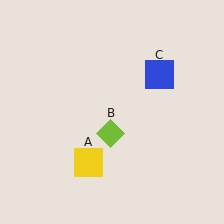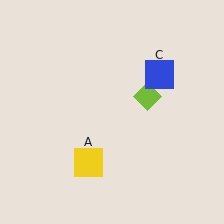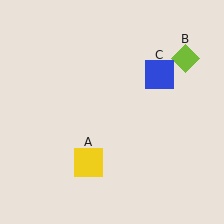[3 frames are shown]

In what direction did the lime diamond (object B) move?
The lime diamond (object B) moved up and to the right.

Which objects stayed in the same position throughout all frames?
Yellow square (object A) and blue square (object C) remained stationary.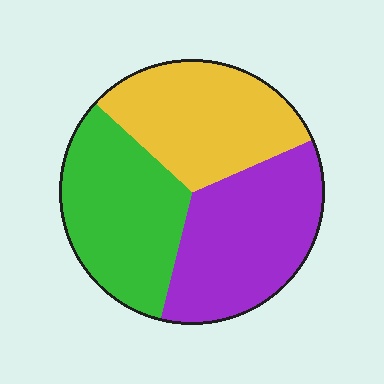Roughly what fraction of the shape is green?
Green covers roughly 35% of the shape.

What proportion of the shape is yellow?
Yellow covers around 30% of the shape.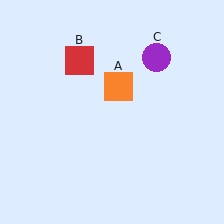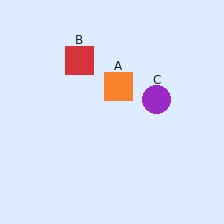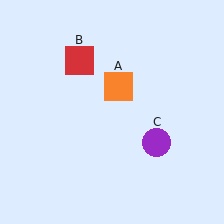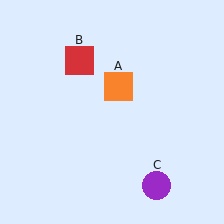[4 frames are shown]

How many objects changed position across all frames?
1 object changed position: purple circle (object C).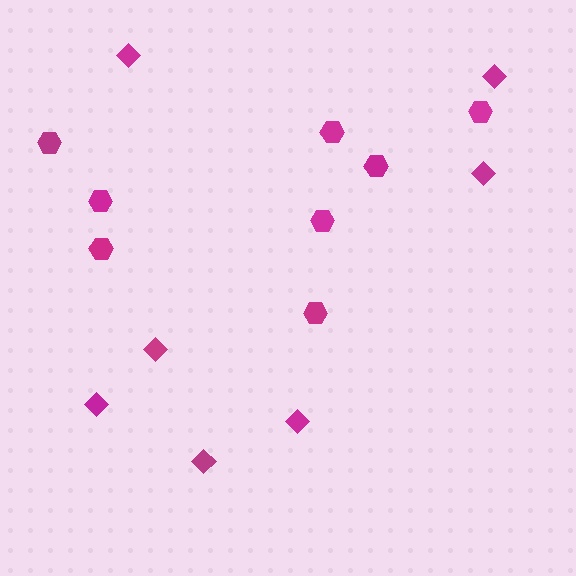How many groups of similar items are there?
There are 2 groups: one group of diamonds (7) and one group of hexagons (8).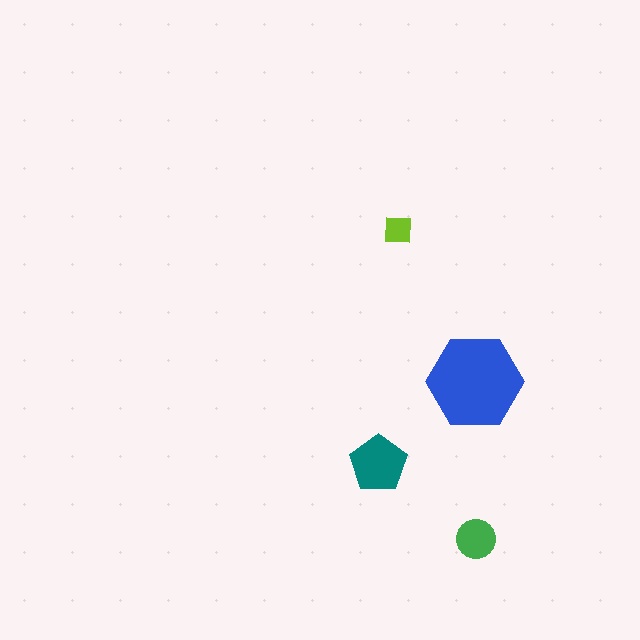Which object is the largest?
The blue hexagon.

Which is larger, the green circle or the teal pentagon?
The teal pentagon.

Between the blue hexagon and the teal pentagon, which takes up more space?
The blue hexagon.